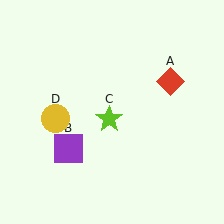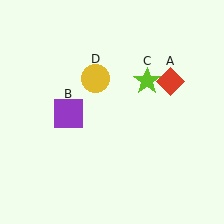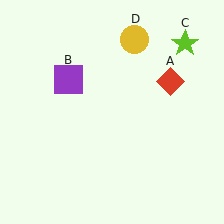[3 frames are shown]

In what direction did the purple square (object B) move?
The purple square (object B) moved up.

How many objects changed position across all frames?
3 objects changed position: purple square (object B), lime star (object C), yellow circle (object D).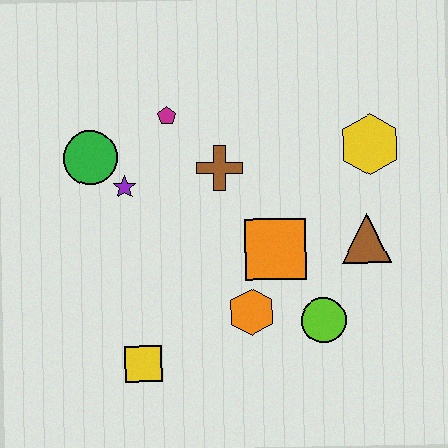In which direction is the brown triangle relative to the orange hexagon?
The brown triangle is to the right of the orange hexagon.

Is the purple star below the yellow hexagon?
Yes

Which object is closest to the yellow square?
The orange hexagon is closest to the yellow square.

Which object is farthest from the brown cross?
The yellow square is farthest from the brown cross.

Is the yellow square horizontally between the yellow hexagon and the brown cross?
No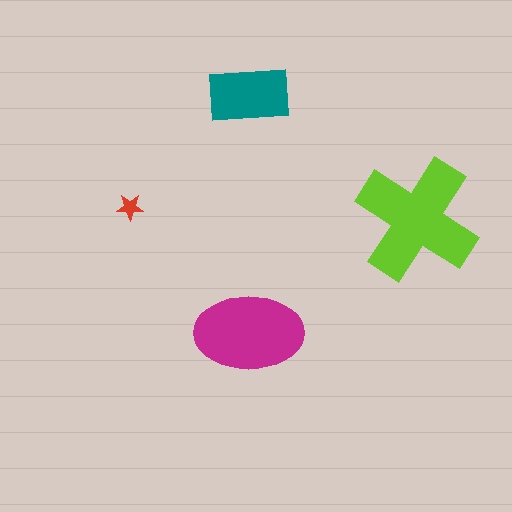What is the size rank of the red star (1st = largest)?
4th.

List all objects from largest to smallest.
The lime cross, the magenta ellipse, the teal rectangle, the red star.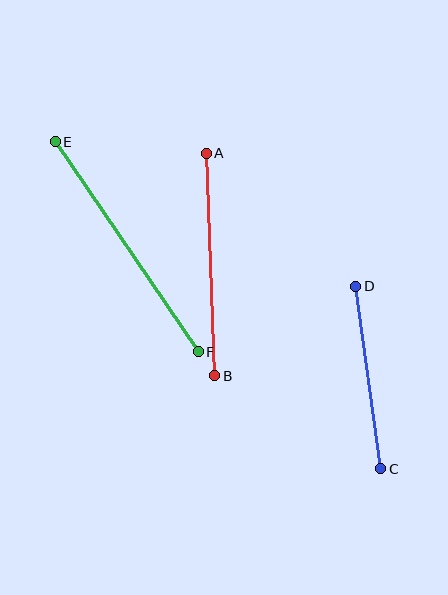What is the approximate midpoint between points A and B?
The midpoint is at approximately (210, 265) pixels.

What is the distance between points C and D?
The distance is approximately 184 pixels.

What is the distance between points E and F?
The distance is approximately 254 pixels.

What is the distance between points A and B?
The distance is approximately 223 pixels.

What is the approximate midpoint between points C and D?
The midpoint is at approximately (368, 378) pixels.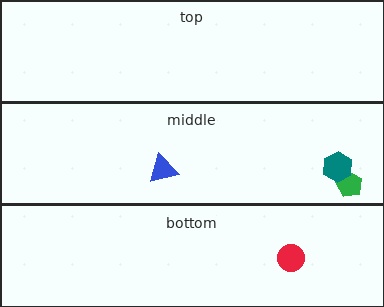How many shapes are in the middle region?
3.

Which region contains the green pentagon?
The middle region.